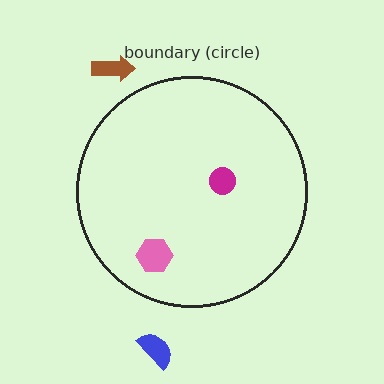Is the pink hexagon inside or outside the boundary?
Inside.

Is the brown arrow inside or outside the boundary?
Outside.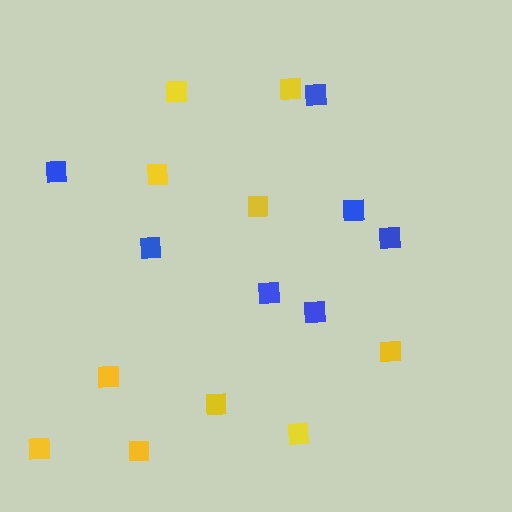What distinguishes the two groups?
There are 2 groups: one group of blue squares (7) and one group of yellow squares (10).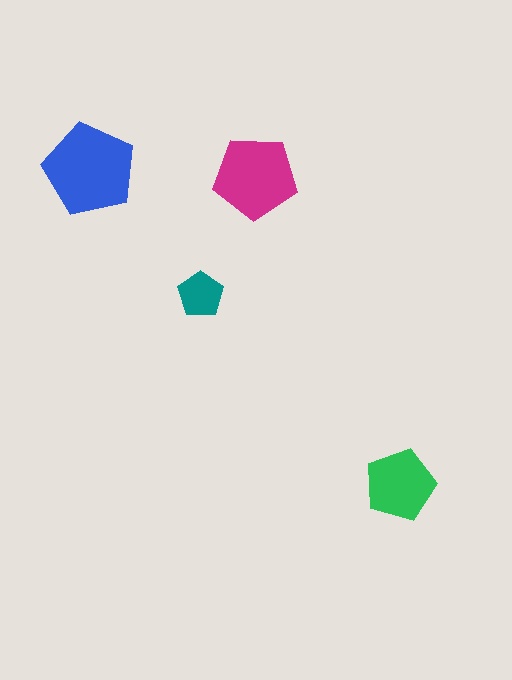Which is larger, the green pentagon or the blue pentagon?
The blue one.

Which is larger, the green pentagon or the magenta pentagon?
The magenta one.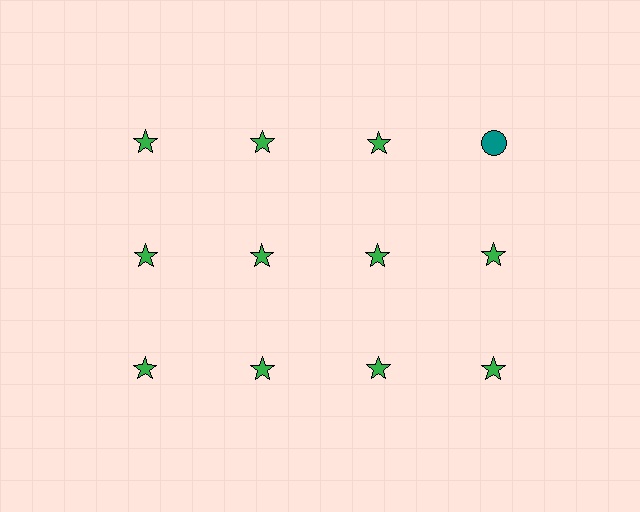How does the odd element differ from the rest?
It differs in both color (teal instead of green) and shape (circle instead of star).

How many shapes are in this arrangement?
There are 12 shapes arranged in a grid pattern.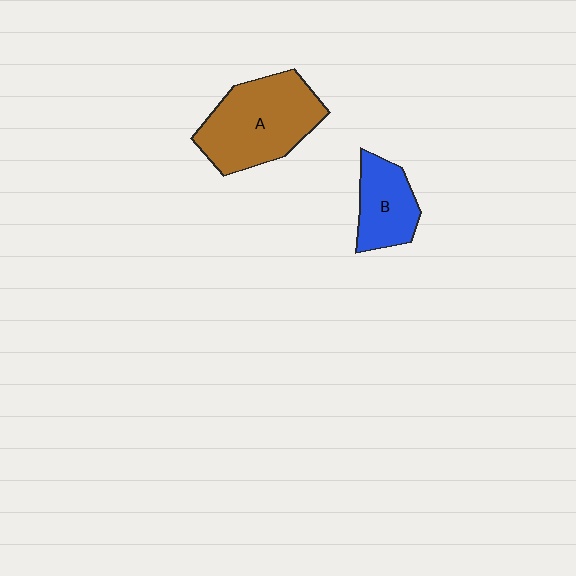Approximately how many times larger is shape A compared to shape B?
Approximately 1.8 times.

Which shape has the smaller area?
Shape B (blue).